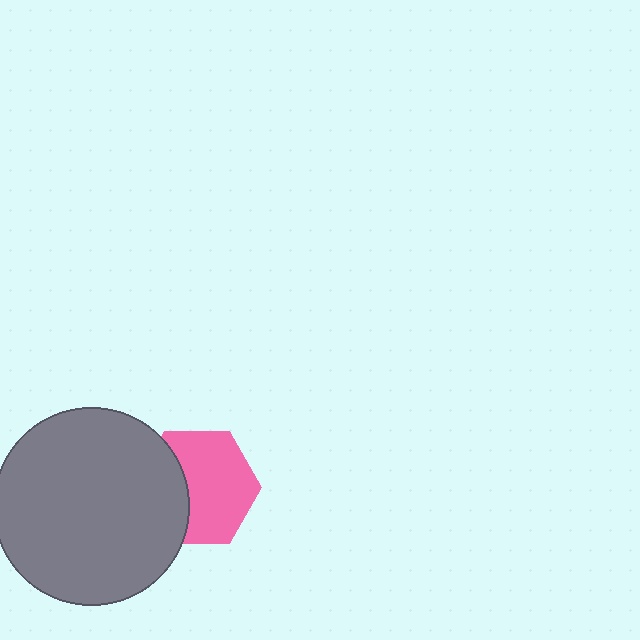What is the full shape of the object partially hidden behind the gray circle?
The partially hidden object is a pink hexagon.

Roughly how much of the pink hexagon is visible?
About half of it is visible (roughly 65%).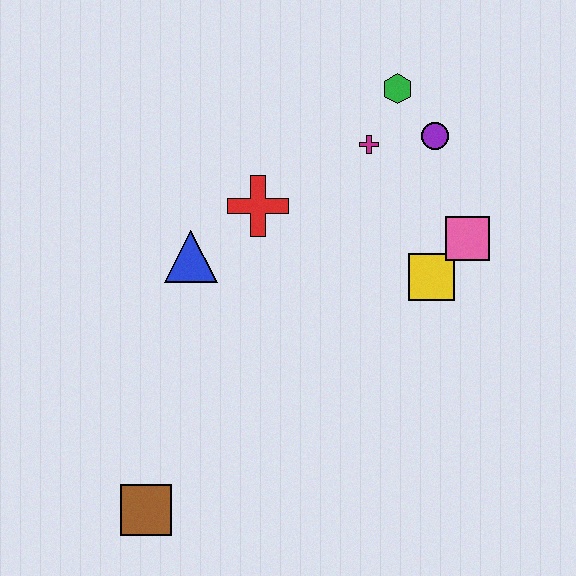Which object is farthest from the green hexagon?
The brown square is farthest from the green hexagon.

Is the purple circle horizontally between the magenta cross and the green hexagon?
No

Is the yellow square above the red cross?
No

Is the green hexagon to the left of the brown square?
No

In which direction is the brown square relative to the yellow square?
The brown square is to the left of the yellow square.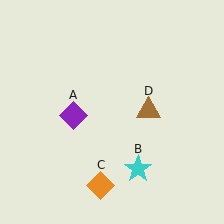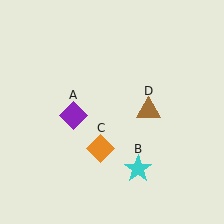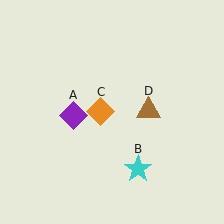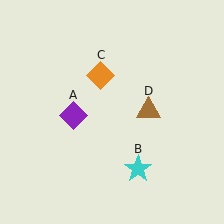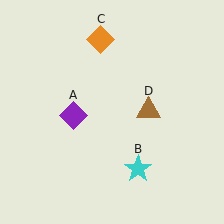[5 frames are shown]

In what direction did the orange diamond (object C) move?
The orange diamond (object C) moved up.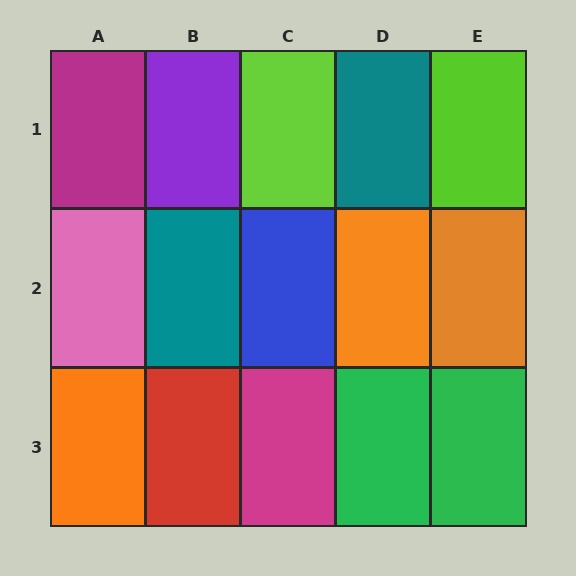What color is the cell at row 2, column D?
Orange.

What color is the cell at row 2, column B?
Teal.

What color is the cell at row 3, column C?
Magenta.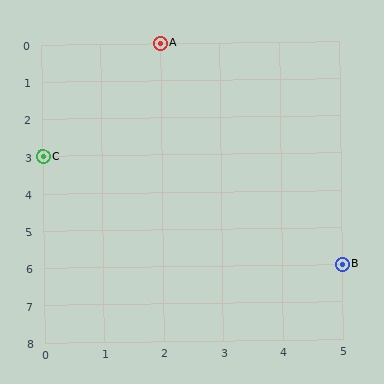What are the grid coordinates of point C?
Point C is at grid coordinates (0, 3).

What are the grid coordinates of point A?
Point A is at grid coordinates (2, 0).